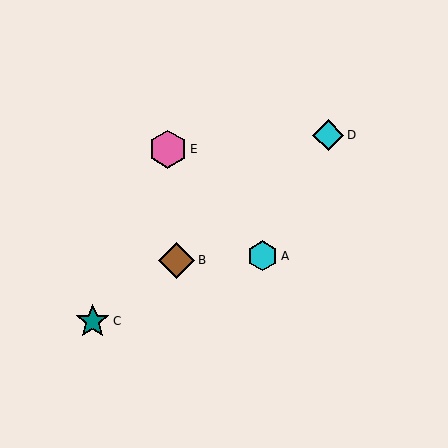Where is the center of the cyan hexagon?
The center of the cyan hexagon is at (263, 256).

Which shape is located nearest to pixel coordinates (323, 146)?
The cyan diamond (labeled D) at (328, 135) is nearest to that location.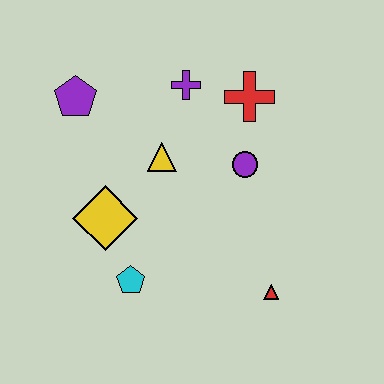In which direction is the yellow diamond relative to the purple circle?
The yellow diamond is to the left of the purple circle.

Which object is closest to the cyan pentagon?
The yellow diamond is closest to the cyan pentagon.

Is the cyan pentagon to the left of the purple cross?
Yes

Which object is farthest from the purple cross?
The red triangle is farthest from the purple cross.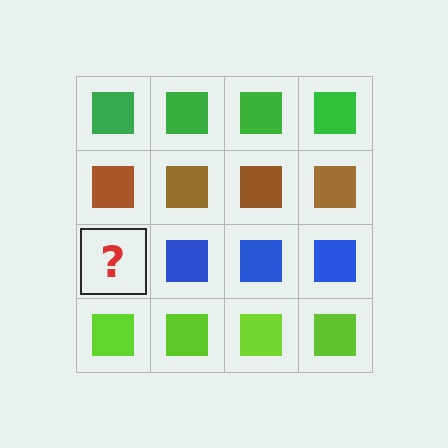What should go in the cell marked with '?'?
The missing cell should contain a blue square.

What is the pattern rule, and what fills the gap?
The rule is that each row has a consistent color. The gap should be filled with a blue square.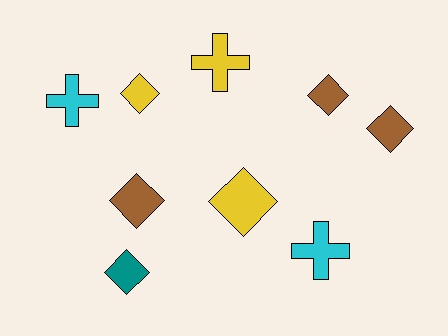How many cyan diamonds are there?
There are no cyan diamonds.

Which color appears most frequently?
Brown, with 3 objects.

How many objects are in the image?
There are 9 objects.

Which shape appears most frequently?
Diamond, with 6 objects.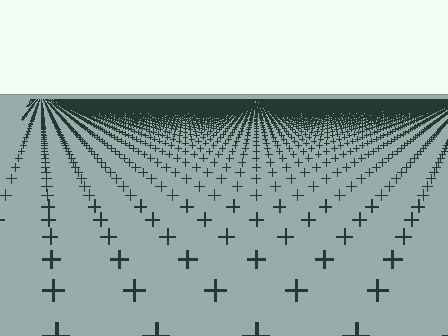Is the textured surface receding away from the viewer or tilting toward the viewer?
The surface is receding away from the viewer. Texture elements get smaller and denser toward the top.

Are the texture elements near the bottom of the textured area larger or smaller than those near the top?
Larger. Near the bottom, elements are closer to the viewer and appear at a bigger on-screen size.